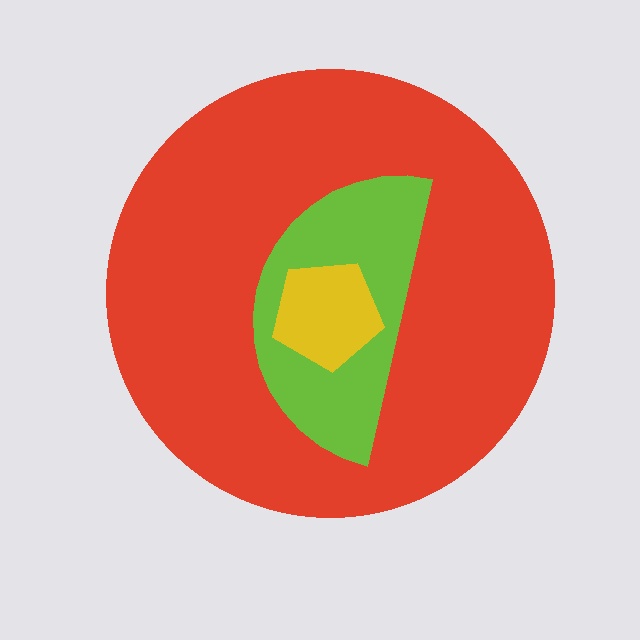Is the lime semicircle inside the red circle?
Yes.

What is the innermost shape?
The yellow pentagon.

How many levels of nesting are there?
3.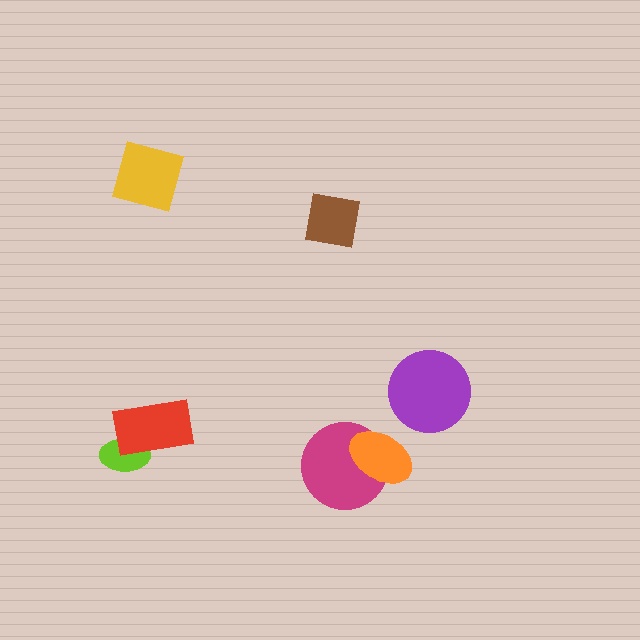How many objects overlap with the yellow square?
0 objects overlap with the yellow square.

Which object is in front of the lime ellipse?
The red rectangle is in front of the lime ellipse.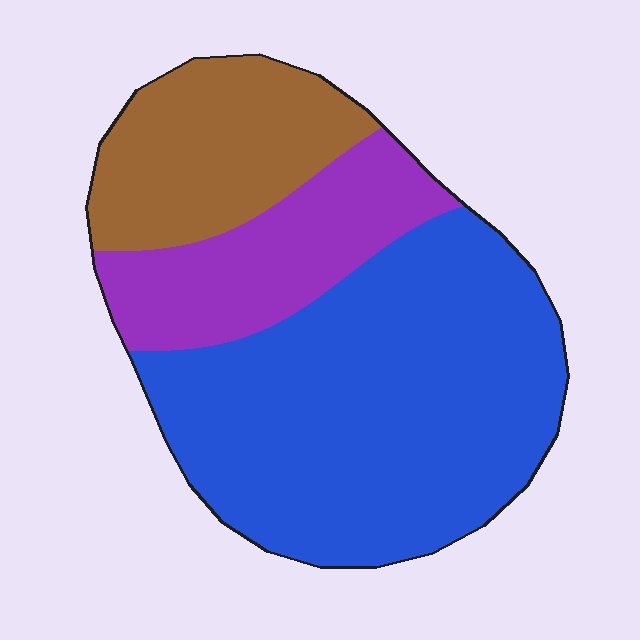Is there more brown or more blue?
Blue.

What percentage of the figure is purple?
Purple covers around 20% of the figure.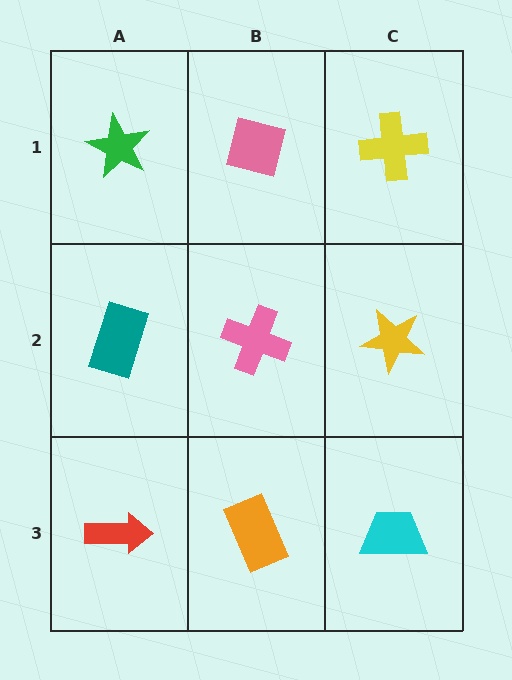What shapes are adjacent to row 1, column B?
A pink cross (row 2, column B), a green star (row 1, column A), a yellow cross (row 1, column C).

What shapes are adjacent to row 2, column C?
A yellow cross (row 1, column C), a cyan trapezoid (row 3, column C), a pink cross (row 2, column B).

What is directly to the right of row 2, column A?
A pink cross.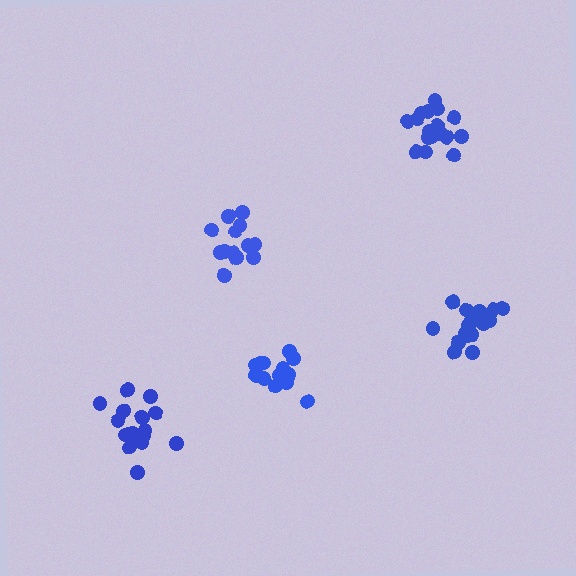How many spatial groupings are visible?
There are 5 spatial groupings.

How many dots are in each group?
Group 1: 18 dots, Group 2: 13 dots, Group 3: 18 dots, Group 4: 13 dots, Group 5: 19 dots (81 total).